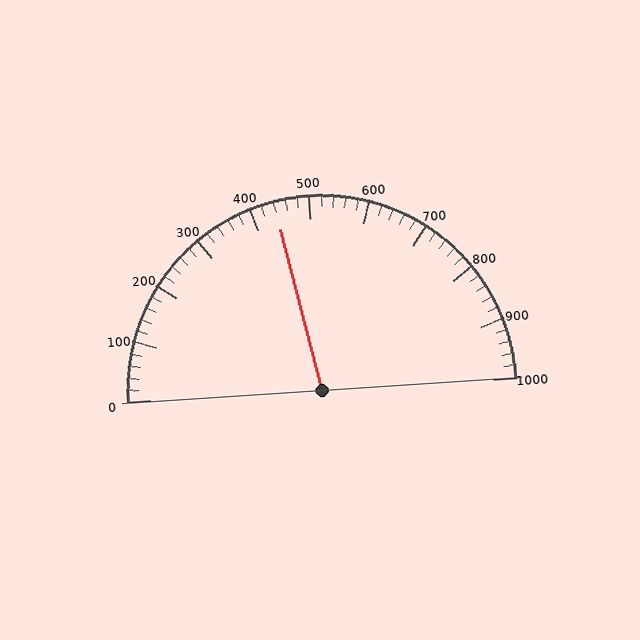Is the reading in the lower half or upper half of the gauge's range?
The reading is in the lower half of the range (0 to 1000).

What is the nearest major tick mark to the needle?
The nearest major tick mark is 400.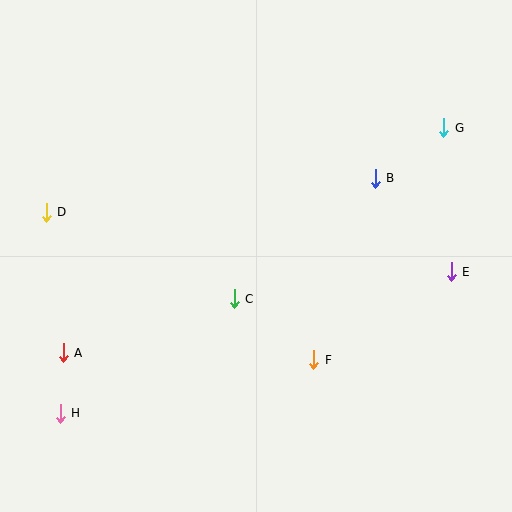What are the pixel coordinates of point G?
Point G is at (444, 128).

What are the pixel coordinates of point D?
Point D is at (46, 212).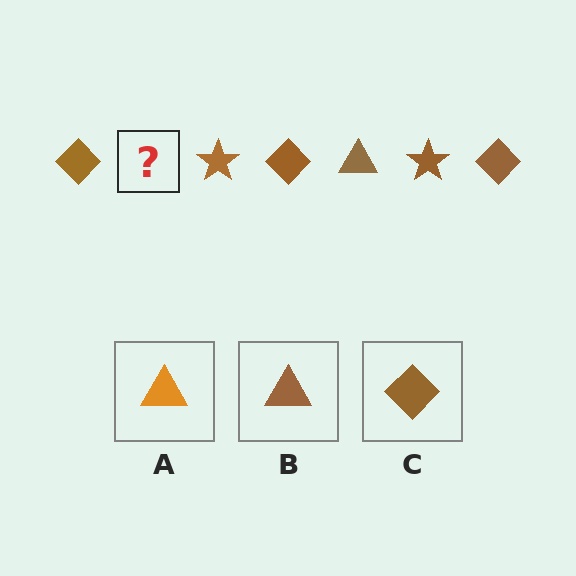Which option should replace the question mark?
Option B.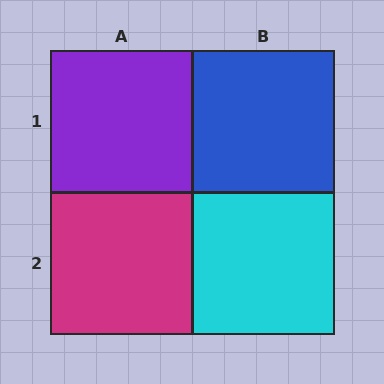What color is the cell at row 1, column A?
Purple.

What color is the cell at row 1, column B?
Blue.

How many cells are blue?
1 cell is blue.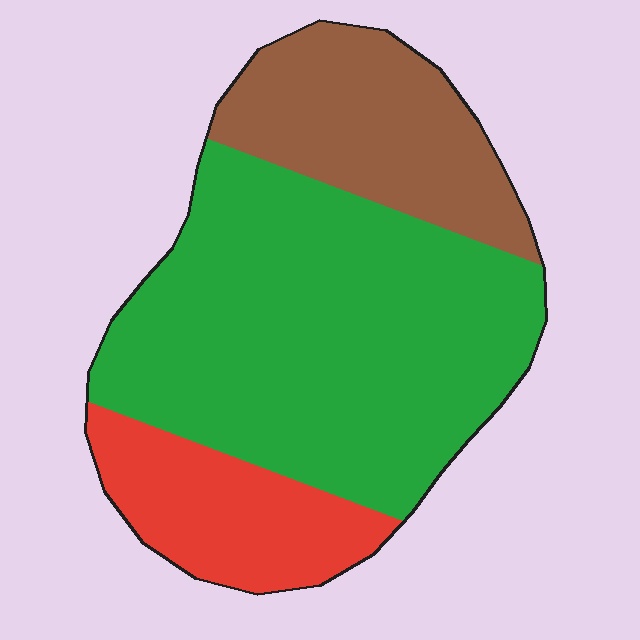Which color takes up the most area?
Green, at roughly 60%.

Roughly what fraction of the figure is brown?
Brown takes up about one quarter (1/4) of the figure.